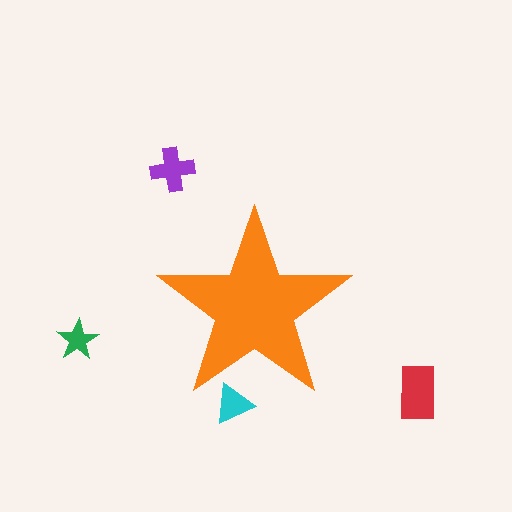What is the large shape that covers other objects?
An orange star.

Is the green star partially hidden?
No, the green star is fully visible.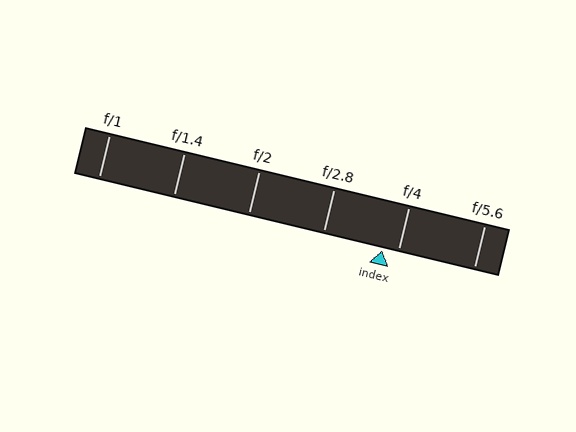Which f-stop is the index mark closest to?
The index mark is closest to f/4.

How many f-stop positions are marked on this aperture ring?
There are 6 f-stop positions marked.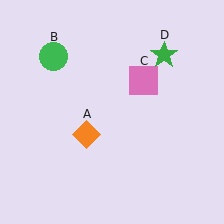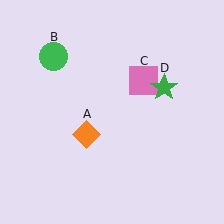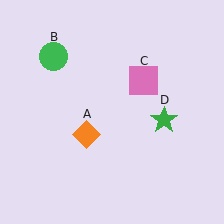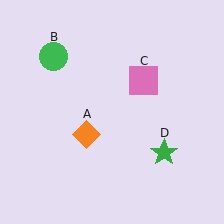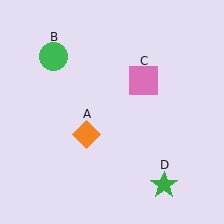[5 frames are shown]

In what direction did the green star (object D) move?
The green star (object D) moved down.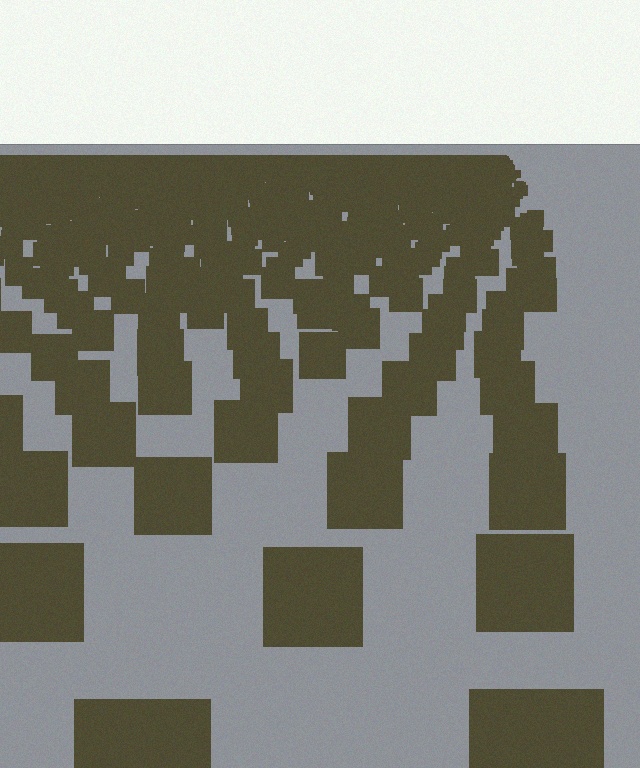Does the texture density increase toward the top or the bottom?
Density increases toward the top.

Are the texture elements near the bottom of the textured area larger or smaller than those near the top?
Larger. Near the bottom, elements are closer to the viewer and appear at a bigger on-screen size.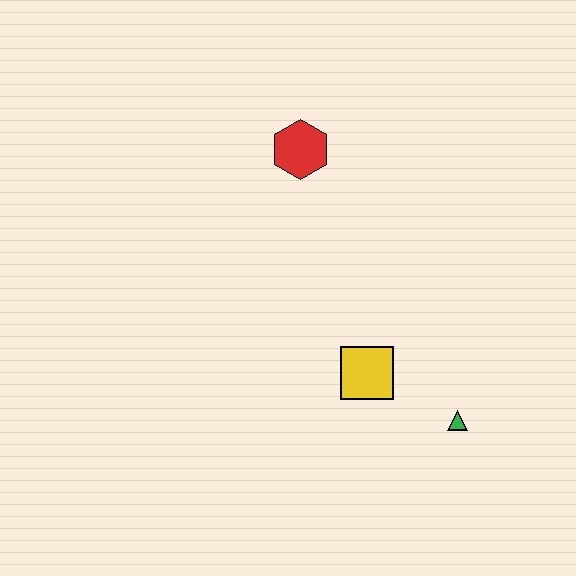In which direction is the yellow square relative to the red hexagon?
The yellow square is below the red hexagon.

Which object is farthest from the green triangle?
The red hexagon is farthest from the green triangle.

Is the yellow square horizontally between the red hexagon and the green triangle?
Yes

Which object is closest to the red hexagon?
The yellow square is closest to the red hexagon.